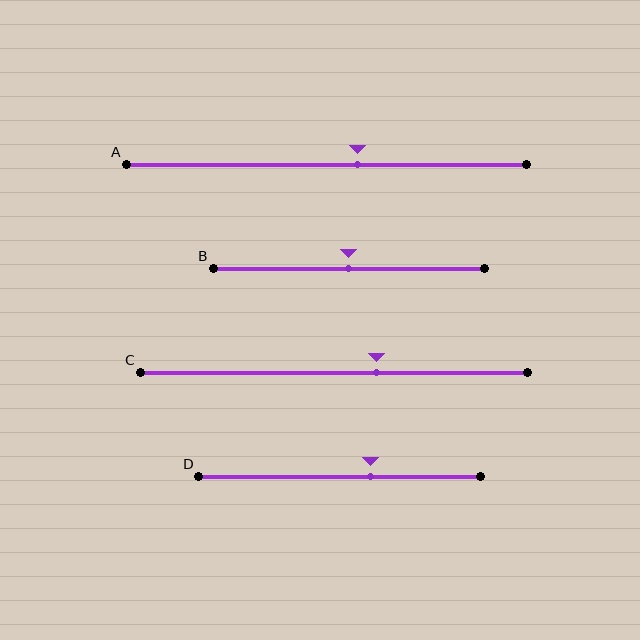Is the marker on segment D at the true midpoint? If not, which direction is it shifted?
No, the marker on segment D is shifted to the right by about 11% of the segment length.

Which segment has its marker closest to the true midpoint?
Segment B has its marker closest to the true midpoint.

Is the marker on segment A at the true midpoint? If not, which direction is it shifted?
No, the marker on segment A is shifted to the right by about 8% of the segment length.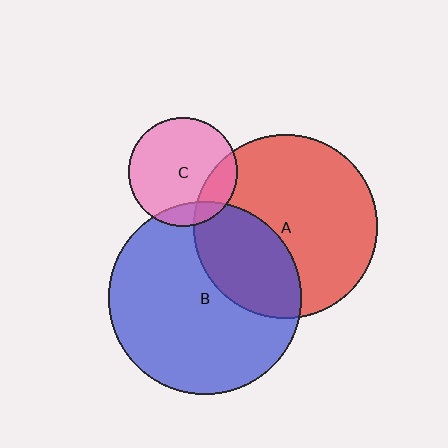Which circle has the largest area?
Circle B (blue).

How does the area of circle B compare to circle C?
Approximately 3.2 times.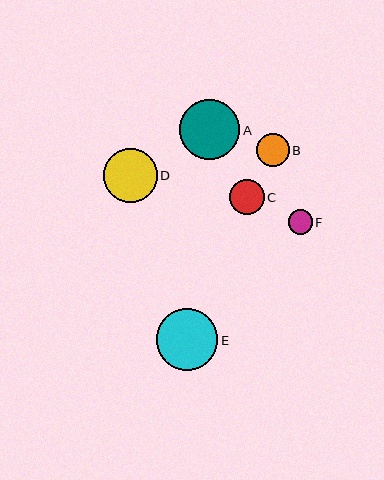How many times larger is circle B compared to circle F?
Circle B is approximately 1.3 times the size of circle F.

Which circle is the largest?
Circle E is the largest with a size of approximately 62 pixels.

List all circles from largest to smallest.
From largest to smallest: E, A, D, C, B, F.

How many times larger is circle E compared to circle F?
Circle E is approximately 2.5 times the size of circle F.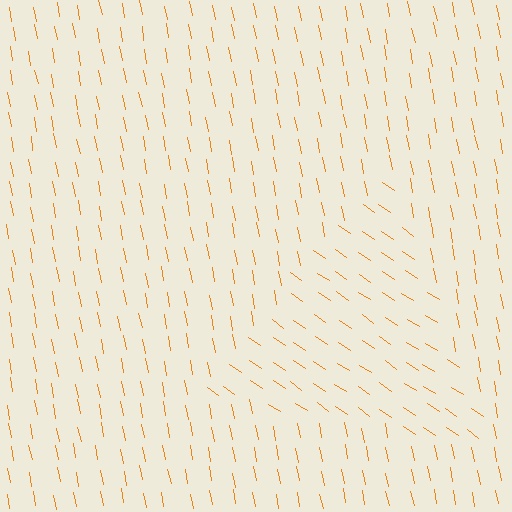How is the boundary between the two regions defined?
The boundary is defined purely by a change in line orientation (approximately 45 degrees difference). All lines are the same color and thickness.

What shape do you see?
I see a triangle.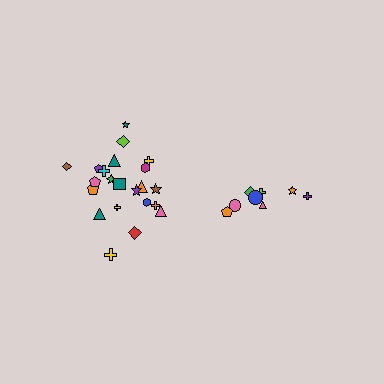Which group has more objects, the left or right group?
The left group.